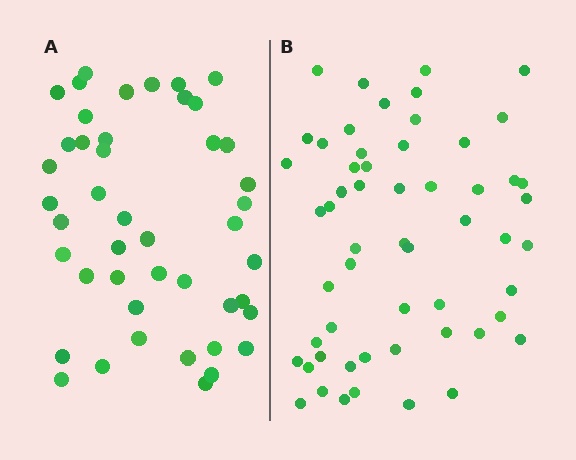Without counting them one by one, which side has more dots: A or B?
Region B (the right region) has more dots.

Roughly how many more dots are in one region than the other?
Region B has roughly 12 or so more dots than region A.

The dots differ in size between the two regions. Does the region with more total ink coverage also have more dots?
No. Region A has more total ink coverage because its dots are larger, but region B actually contains more individual dots. Total area can be misleading — the number of items is what matters here.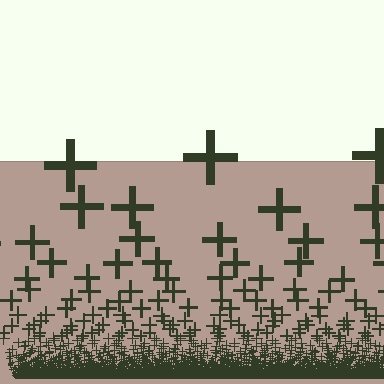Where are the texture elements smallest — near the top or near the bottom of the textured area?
Near the bottom.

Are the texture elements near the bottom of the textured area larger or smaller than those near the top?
Smaller. The gradient is inverted — elements near the bottom are smaller and denser.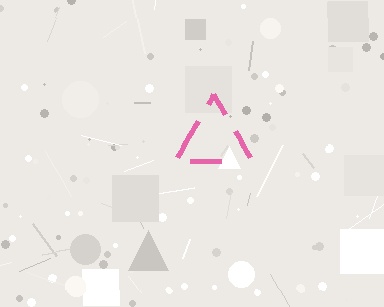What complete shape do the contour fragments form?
The contour fragments form a triangle.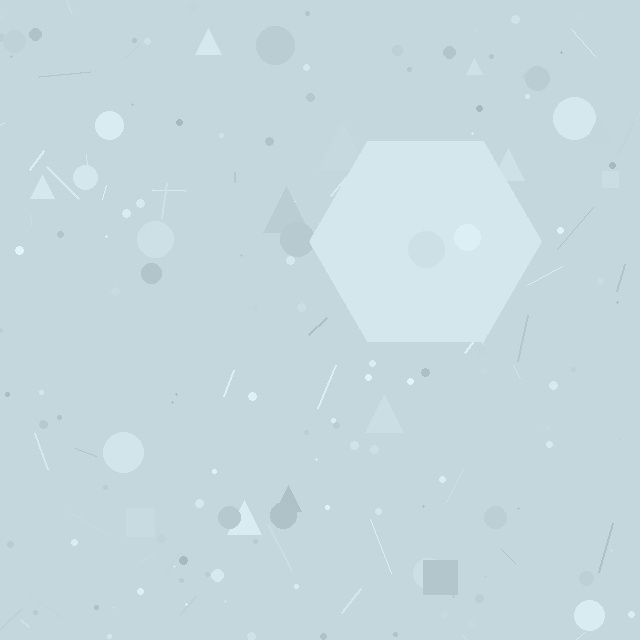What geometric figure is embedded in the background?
A hexagon is embedded in the background.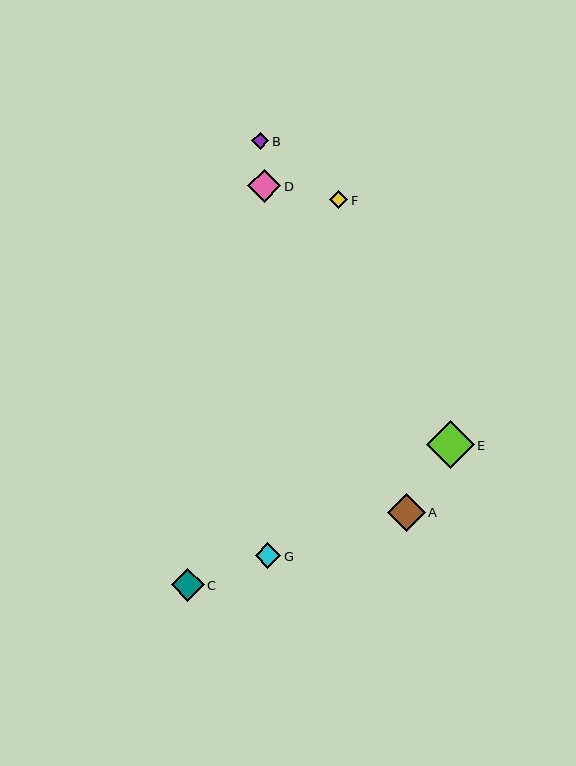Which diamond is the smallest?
Diamond B is the smallest with a size of approximately 17 pixels.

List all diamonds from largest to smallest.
From largest to smallest: E, A, D, C, G, F, B.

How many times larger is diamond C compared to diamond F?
Diamond C is approximately 1.8 times the size of diamond F.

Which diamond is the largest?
Diamond E is the largest with a size of approximately 48 pixels.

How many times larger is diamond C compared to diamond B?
Diamond C is approximately 1.9 times the size of diamond B.